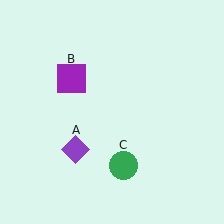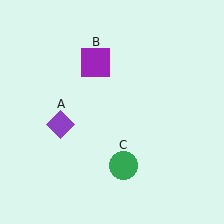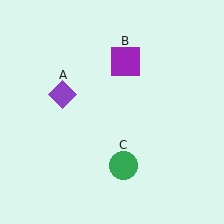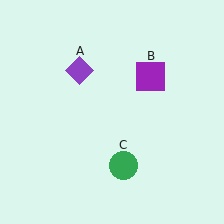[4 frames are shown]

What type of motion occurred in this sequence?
The purple diamond (object A), purple square (object B) rotated clockwise around the center of the scene.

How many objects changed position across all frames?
2 objects changed position: purple diamond (object A), purple square (object B).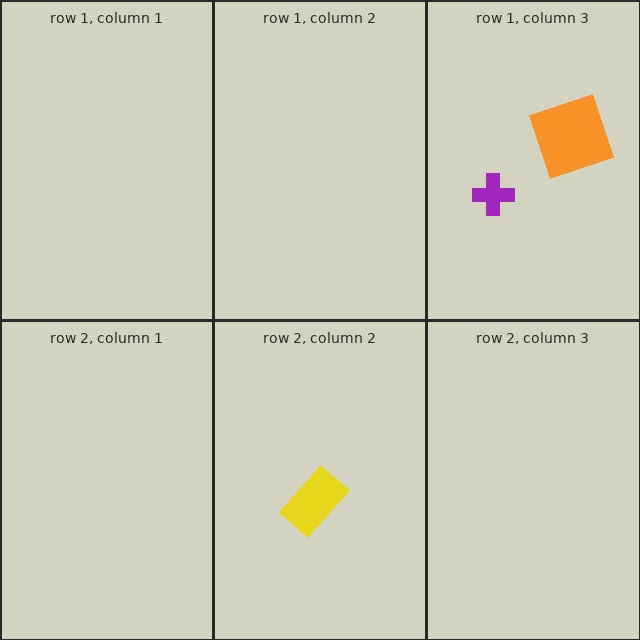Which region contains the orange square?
The row 1, column 3 region.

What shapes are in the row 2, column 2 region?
The yellow rectangle.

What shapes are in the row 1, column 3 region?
The orange square, the purple cross.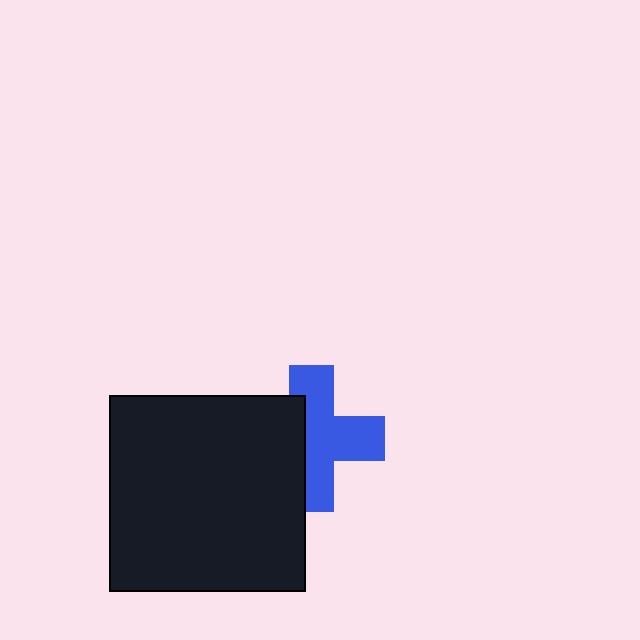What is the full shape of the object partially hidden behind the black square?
The partially hidden object is a blue cross.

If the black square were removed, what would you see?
You would see the complete blue cross.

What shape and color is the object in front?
The object in front is a black square.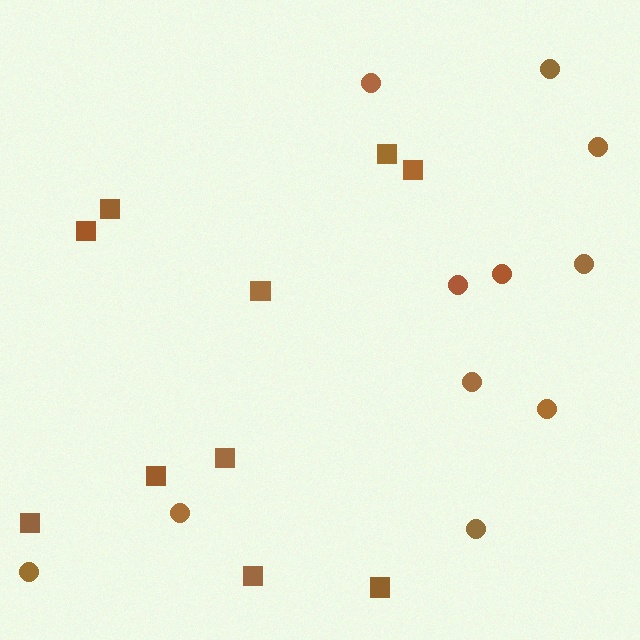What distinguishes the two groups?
There are 2 groups: one group of circles (11) and one group of squares (10).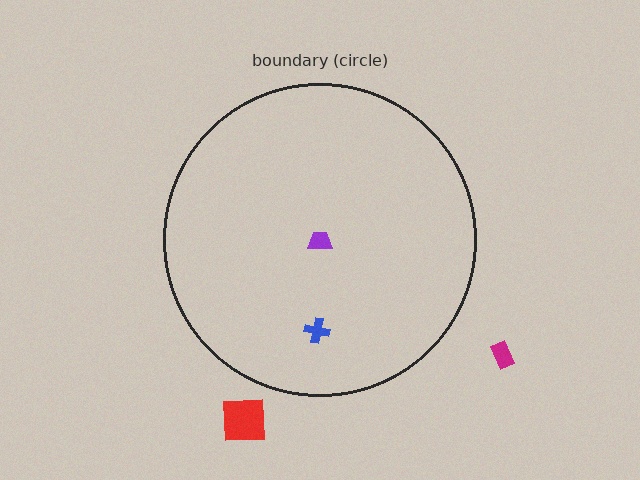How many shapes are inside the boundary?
2 inside, 2 outside.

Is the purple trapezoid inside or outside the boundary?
Inside.